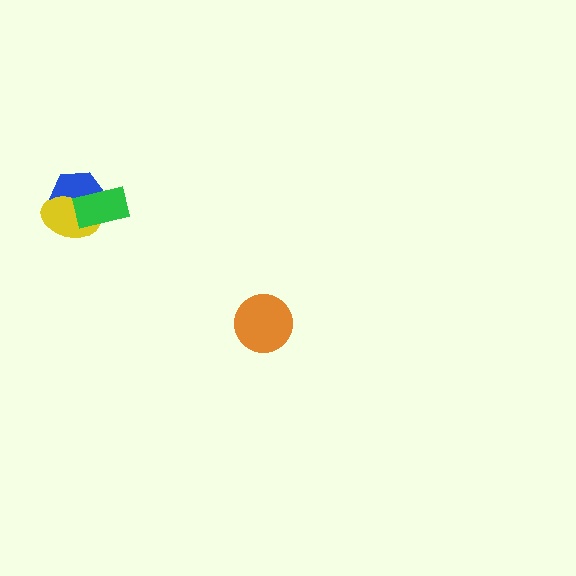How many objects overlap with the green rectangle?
2 objects overlap with the green rectangle.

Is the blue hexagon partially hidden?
Yes, it is partially covered by another shape.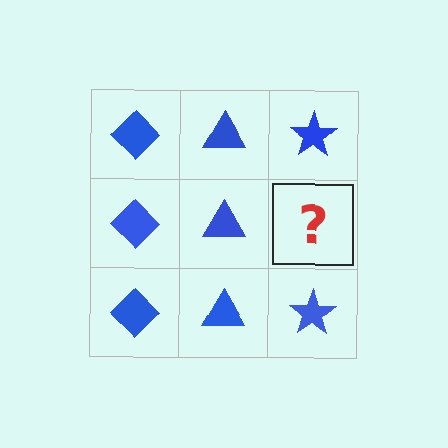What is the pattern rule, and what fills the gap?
The rule is that each column has a consistent shape. The gap should be filled with a blue star.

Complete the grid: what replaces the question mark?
The question mark should be replaced with a blue star.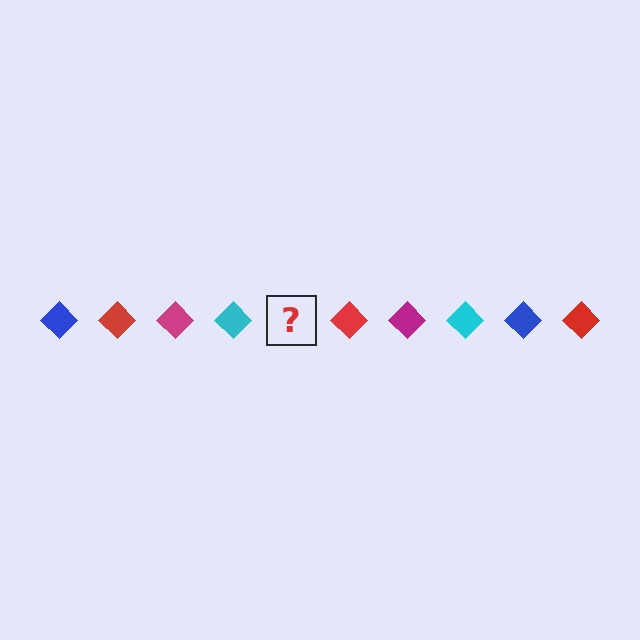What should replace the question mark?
The question mark should be replaced with a blue diamond.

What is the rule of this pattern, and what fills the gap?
The rule is that the pattern cycles through blue, red, magenta, cyan diamonds. The gap should be filled with a blue diamond.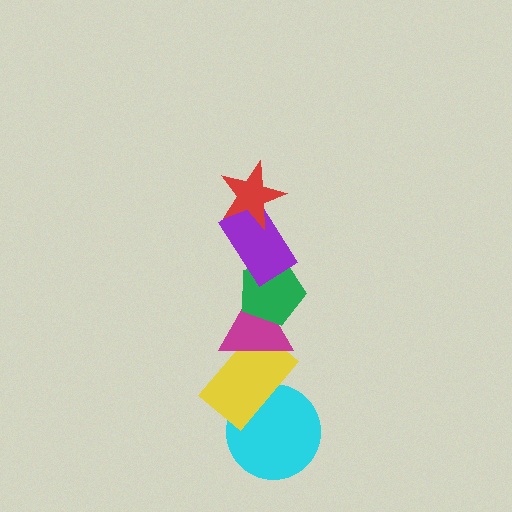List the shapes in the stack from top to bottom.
From top to bottom: the red star, the purple rectangle, the green pentagon, the magenta triangle, the yellow rectangle, the cyan circle.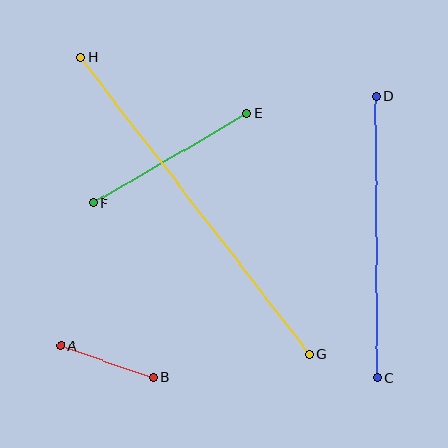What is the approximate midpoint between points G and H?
The midpoint is at approximately (195, 206) pixels.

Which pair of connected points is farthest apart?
Points G and H are farthest apart.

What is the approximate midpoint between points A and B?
The midpoint is at approximately (107, 362) pixels.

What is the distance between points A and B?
The distance is approximately 98 pixels.